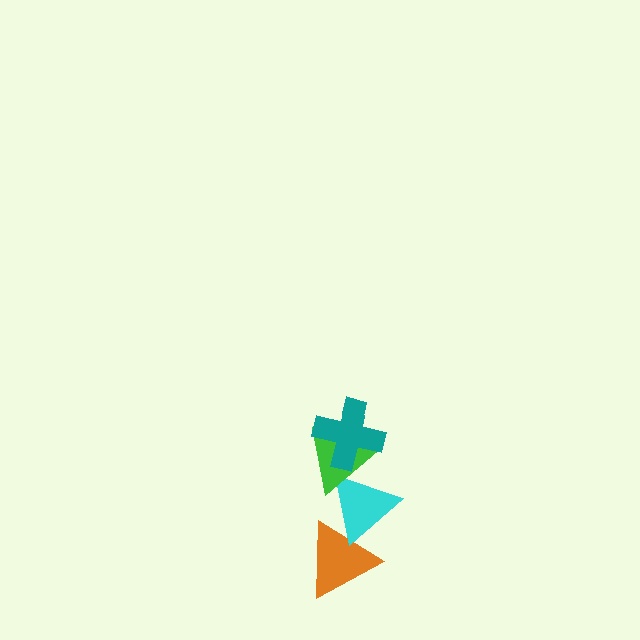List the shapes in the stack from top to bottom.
From top to bottom: the teal cross, the green triangle, the cyan triangle, the orange triangle.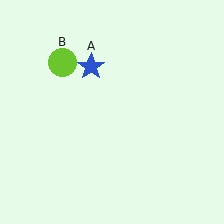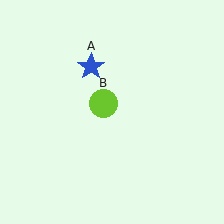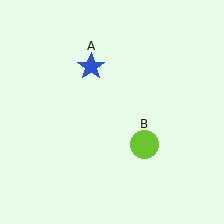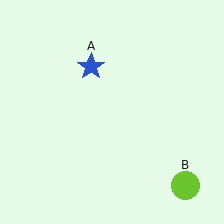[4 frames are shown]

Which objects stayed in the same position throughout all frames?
Blue star (object A) remained stationary.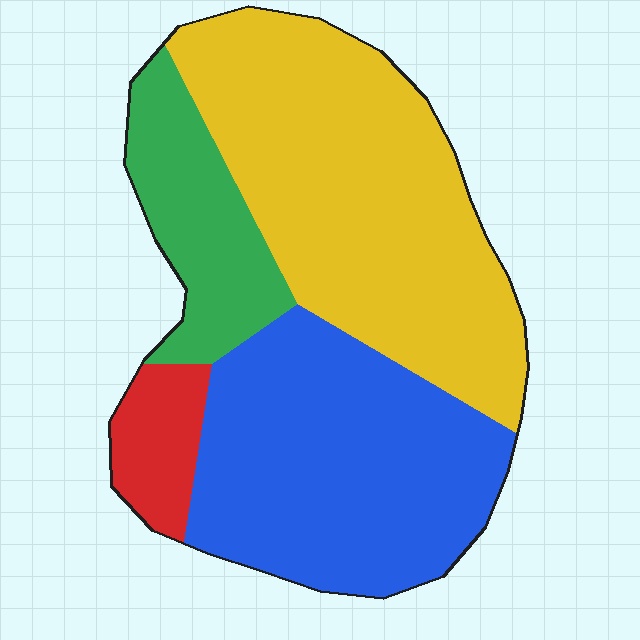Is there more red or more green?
Green.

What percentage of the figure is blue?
Blue covers 36% of the figure.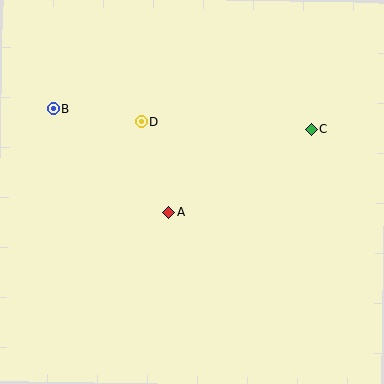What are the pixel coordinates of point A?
Point A is at (169, 212).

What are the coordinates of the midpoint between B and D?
The midpoint between B and D is at (97, 115).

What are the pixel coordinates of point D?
Point D is at (141, 122).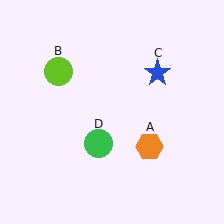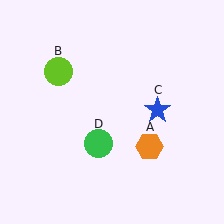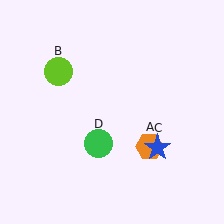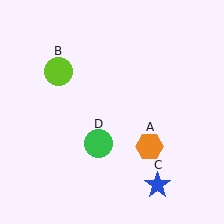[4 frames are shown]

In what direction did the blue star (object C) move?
The blue star (object C) moved down.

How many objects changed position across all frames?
1 object changed position: blue star (object C).